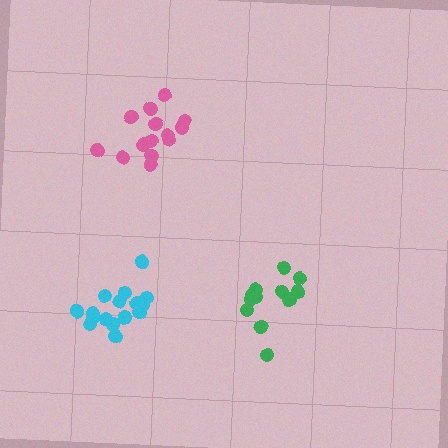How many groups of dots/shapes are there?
There are 3 groups.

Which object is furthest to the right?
The green cluster is rightmost.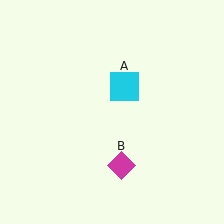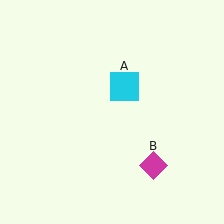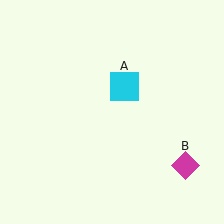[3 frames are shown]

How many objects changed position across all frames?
1 object changed position: magenta diamond (object B).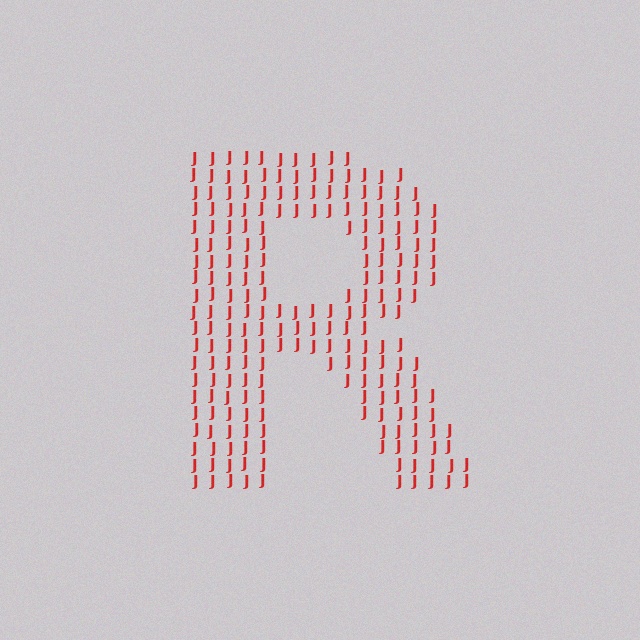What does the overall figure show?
The overall figure shows the letter R.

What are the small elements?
The small elements are letter J's.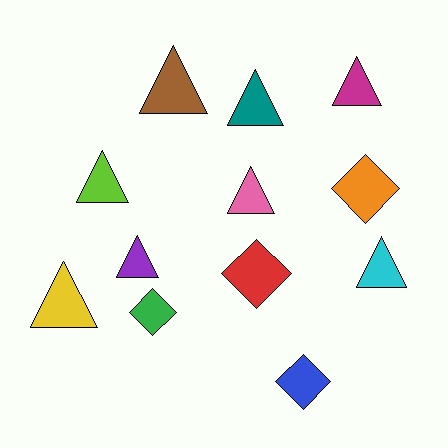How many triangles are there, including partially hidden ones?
There are 8 triangles.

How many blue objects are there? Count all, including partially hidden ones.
There is 1 blue object.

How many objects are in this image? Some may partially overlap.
There are 12 objects.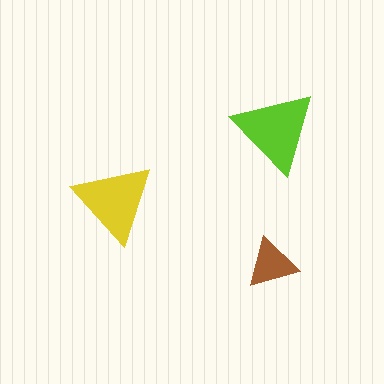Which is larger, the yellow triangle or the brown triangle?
The yellow one.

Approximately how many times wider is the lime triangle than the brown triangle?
About 1.5 times wider.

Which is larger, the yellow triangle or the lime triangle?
The lime one.